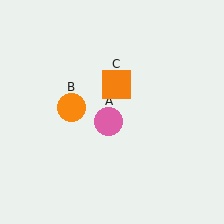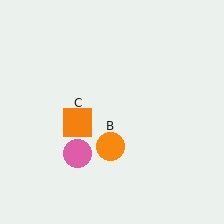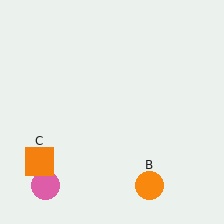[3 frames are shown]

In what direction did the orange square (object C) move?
The orange square (object C) moved down and to the left.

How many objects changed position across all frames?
3 objects changed position: pink circle (object A), orange circle (object B), orange square (object C).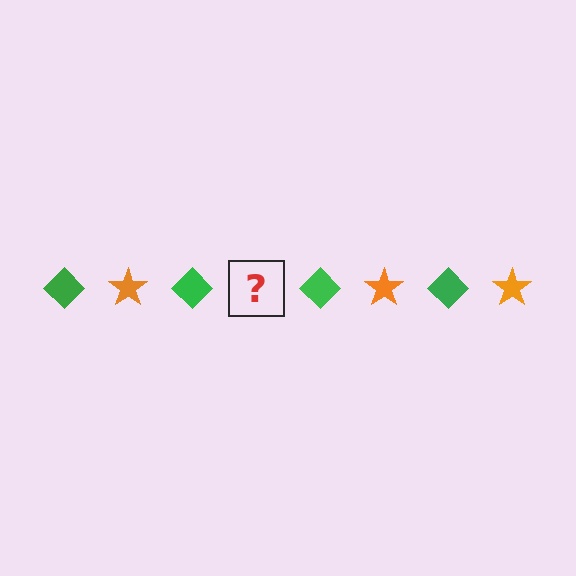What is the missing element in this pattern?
The missing element is an orange star.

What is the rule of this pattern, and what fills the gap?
The rule is that the pattern alternates between green diamond and orange star. The gap should be filled with an orange star.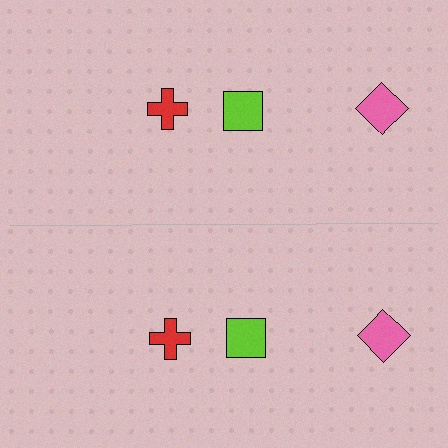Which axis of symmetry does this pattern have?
The pattern has a horizontal axis of symmetry running through the center of the image.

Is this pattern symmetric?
Yes, this pattern has bilateral (reflection) symmetry.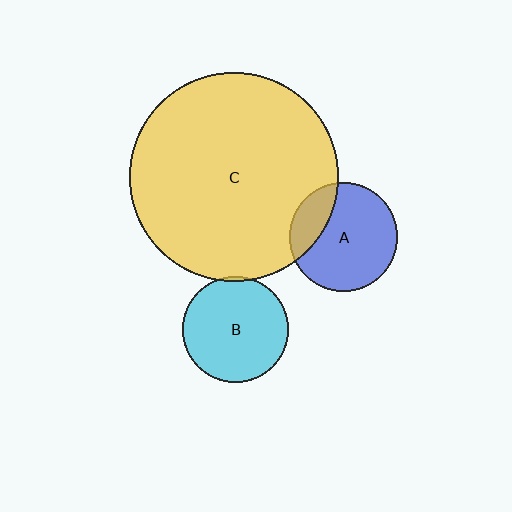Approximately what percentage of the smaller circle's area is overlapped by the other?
Approximately 5%.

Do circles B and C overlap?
Yes.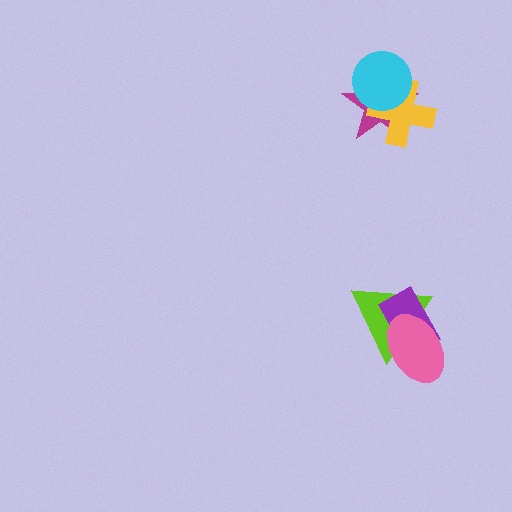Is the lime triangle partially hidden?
Yes, it is partially covered by another shape.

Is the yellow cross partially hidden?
Yes, it is partially covered by another shape.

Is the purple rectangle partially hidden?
Yes, it is partially covered by another shape.